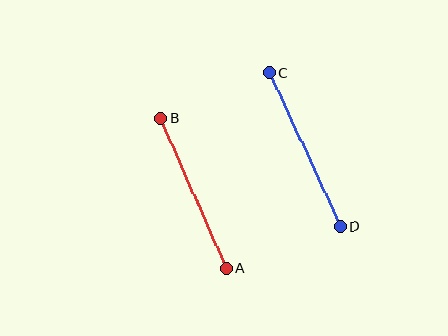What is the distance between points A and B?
The distance is approximately 163 pixels.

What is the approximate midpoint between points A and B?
The midpoint is at approximately (194, 193) pixels.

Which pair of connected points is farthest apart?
Points C and D are farthest apart.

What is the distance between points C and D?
The distance is approximately 169 pixels.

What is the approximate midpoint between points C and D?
The midpoint is at approximately (305, 150) pixels.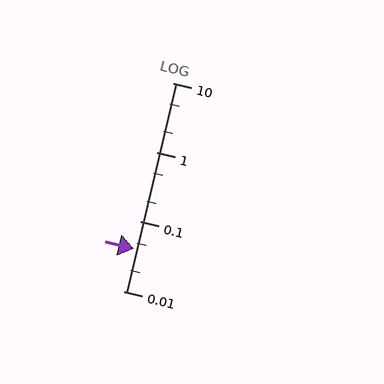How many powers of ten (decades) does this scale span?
The scale spans 3 decades, from 0.01 to 10.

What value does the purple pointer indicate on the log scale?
The pointer indicates approximately 0.041.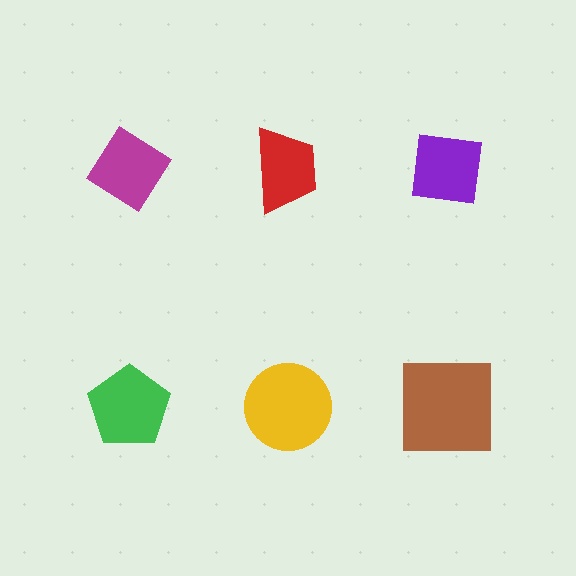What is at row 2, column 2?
A yellow circle.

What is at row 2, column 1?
A green pentagon.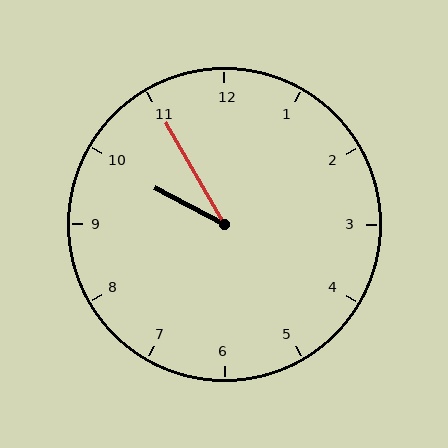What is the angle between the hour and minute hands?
Approximately 32 degrees.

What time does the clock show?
9:55.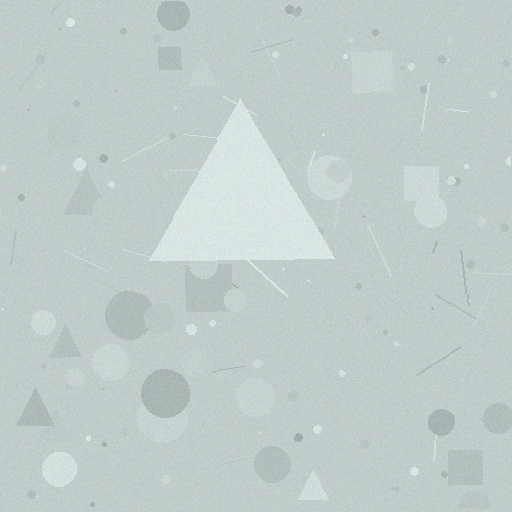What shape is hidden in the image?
A triangle is hidden in the image.